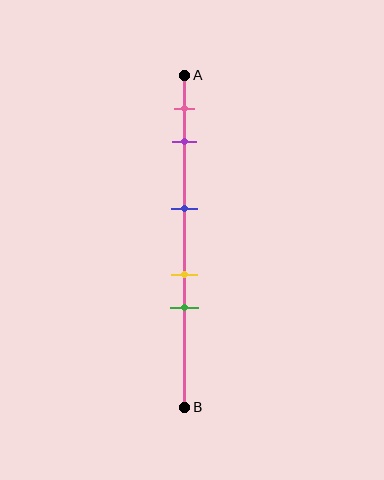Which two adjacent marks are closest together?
The yellow and green marks are the closest adjacent pair.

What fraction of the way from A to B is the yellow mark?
The yellow mark is approximately 60% (0.6) of the way from A to B.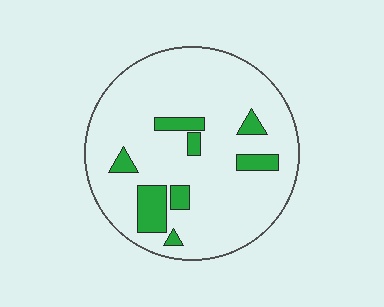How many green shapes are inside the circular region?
8.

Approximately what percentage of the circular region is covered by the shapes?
Approximately 15%.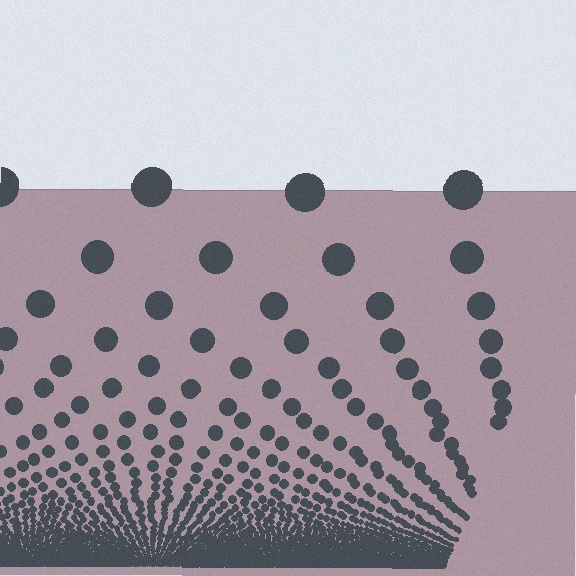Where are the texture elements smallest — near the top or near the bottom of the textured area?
Near the bottom.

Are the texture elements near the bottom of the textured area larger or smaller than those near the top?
Smaller. The gradient is inverted — elements near the bottom are smaller and denser.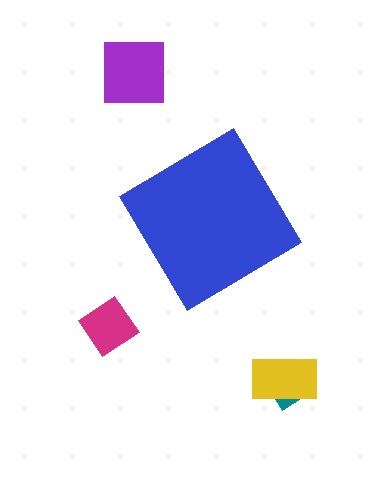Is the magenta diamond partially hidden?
No, the magenta diamond is fully visible.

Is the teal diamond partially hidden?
No, the teal diamond is fully visible.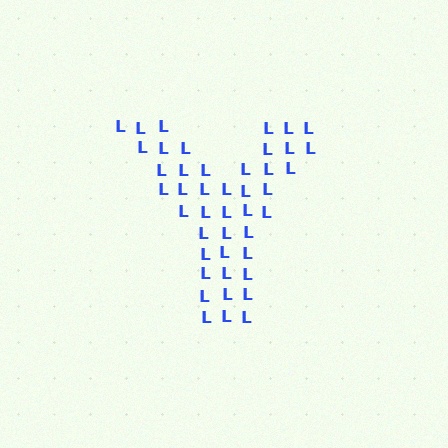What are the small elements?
The small elements are letter L's.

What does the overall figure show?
The overall figure shows the letter Y.